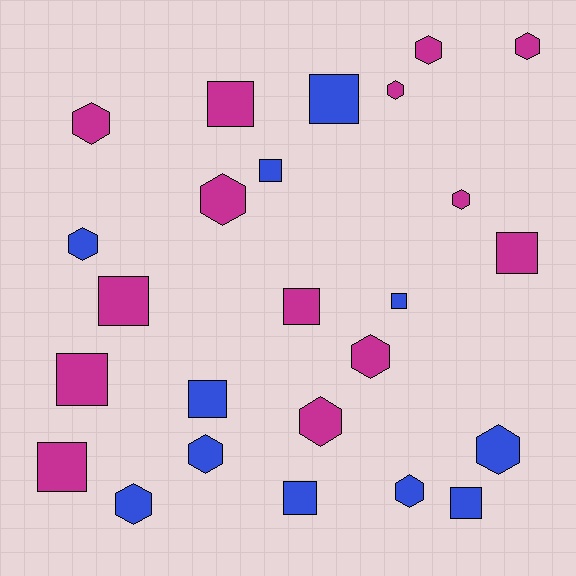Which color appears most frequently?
Magenta, with 14 objects.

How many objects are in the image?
There are 25 objects.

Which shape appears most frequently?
Hexagon, with 13 objects.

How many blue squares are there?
There are 6 blue squares.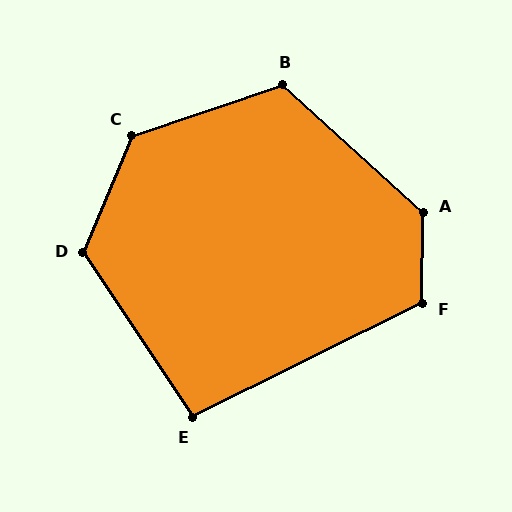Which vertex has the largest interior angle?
A, at approximately 131 degrees.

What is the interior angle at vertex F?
Approximately 117 degrees (obtuse).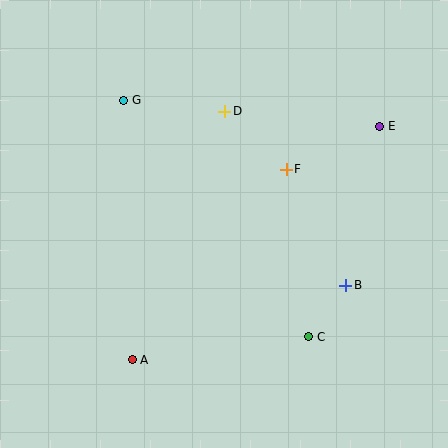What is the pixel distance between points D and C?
The distance between D and C is 240 pixels.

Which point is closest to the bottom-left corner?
Point A is closest to the bottom-left corner.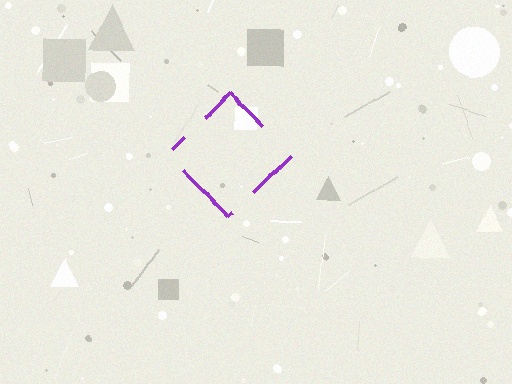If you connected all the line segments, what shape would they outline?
They would outline a diamond.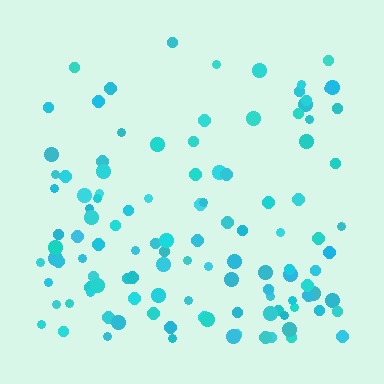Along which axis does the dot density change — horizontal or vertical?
Vertical.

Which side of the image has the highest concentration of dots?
The bottom.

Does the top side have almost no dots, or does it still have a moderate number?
Still a moderate number, just noticeably fewer than the bottom.